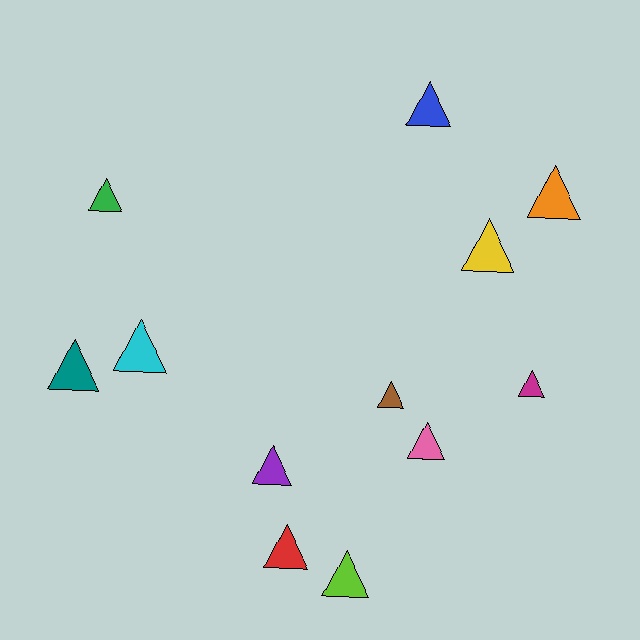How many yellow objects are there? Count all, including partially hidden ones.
There is 1 yellow object.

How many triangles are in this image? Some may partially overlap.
There are 12 triangles.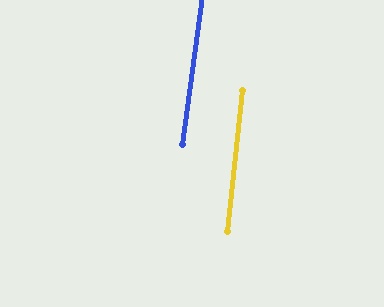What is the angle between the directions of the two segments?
Approximately 1 degree.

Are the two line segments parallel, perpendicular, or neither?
Parallel — their directions differ by only 1.2°.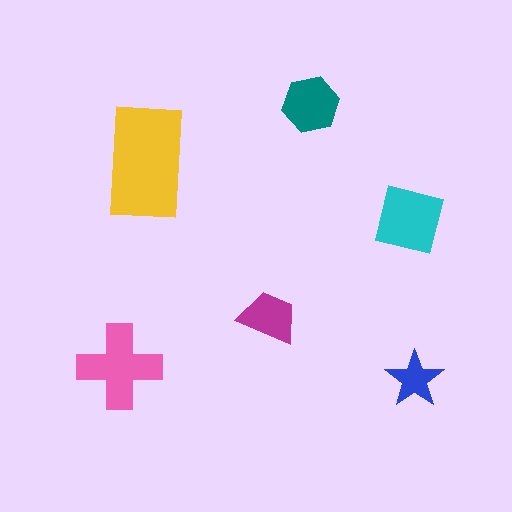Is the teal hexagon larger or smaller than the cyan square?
Smaller.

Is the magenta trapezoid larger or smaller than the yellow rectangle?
Smaller.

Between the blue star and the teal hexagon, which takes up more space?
The teal hexagon.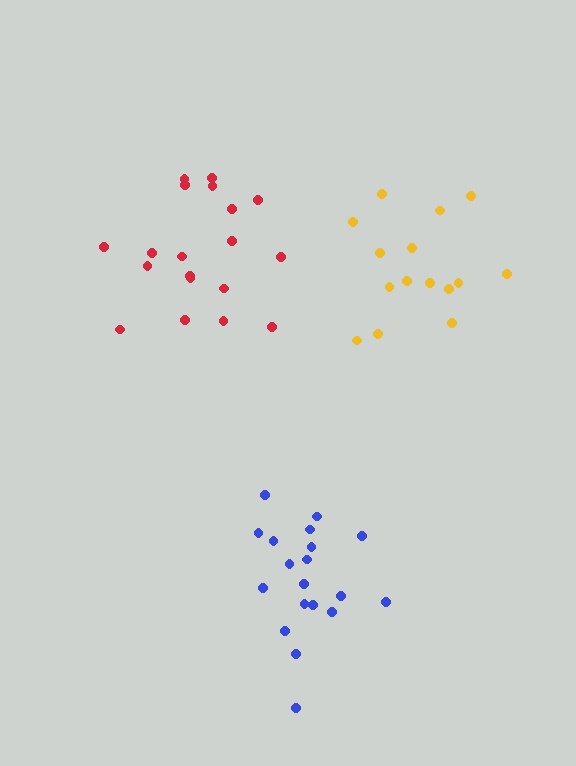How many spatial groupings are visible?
There are 3 spatial groupings.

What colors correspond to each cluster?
The clusters are colored: yellow, blue, red.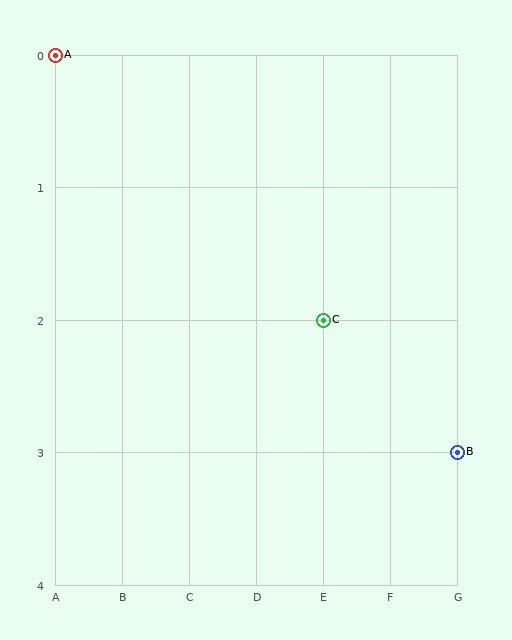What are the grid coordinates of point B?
Point B is at grid coordinates (G, 3).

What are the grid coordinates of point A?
Point A is at grid coordinates (A, 0).